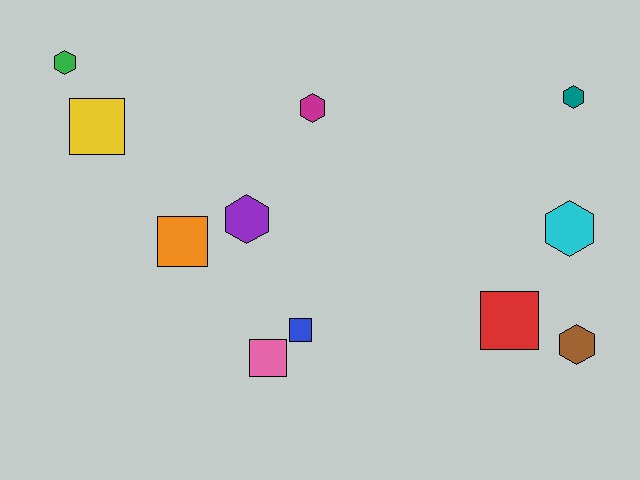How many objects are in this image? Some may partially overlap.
There are 11 objects.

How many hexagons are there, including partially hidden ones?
There are 6 hexagons.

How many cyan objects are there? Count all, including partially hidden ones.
There is 1 cyan object.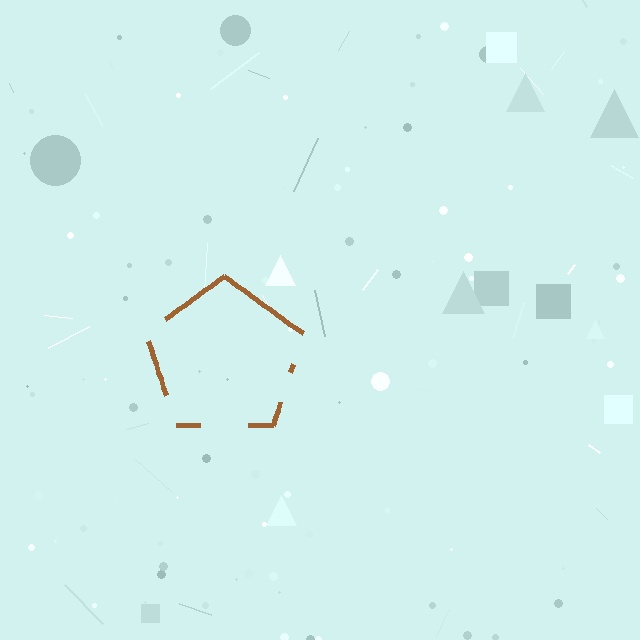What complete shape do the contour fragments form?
The contour fragments form a pentagon.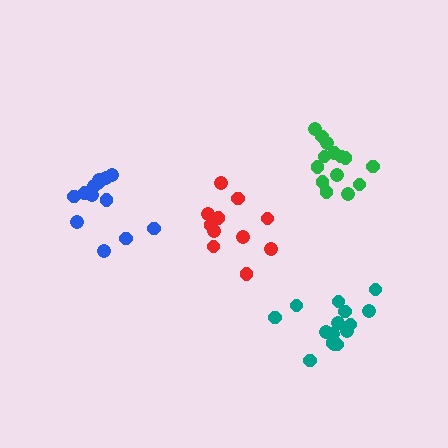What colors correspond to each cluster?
The clusters are colored: green, teal, red, blue.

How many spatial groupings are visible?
There are 4 spatial groupings.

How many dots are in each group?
Group 1: 14 dots, Group 2: 15 dots, Group 3: 12 dots, Group 4: 13 dots (54 total).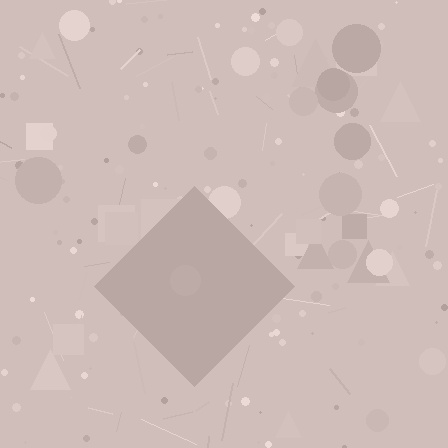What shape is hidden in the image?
A diamond is hidden in the image.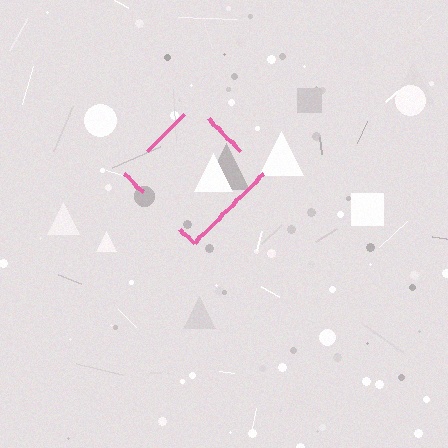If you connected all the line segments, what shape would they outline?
They would outline a diamond.